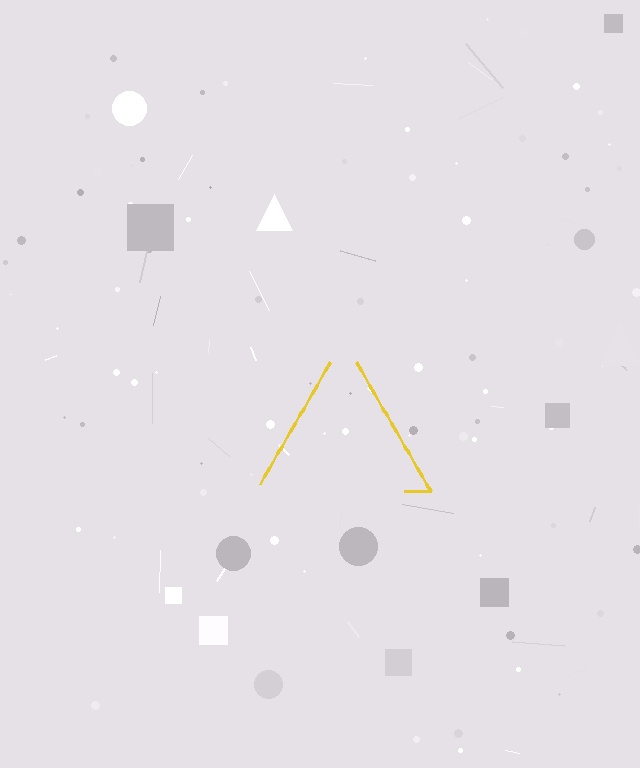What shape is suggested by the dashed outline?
The dashed outline suggests a triangle.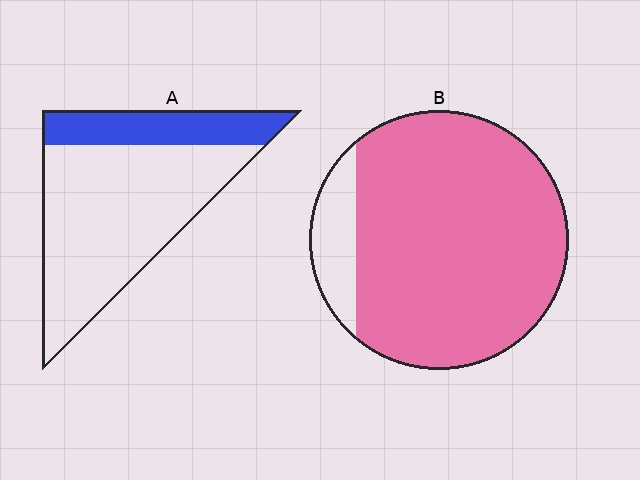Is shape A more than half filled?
No.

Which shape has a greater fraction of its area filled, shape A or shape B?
Shape B.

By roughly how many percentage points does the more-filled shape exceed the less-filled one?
By roughly 65 percentage points (B over A).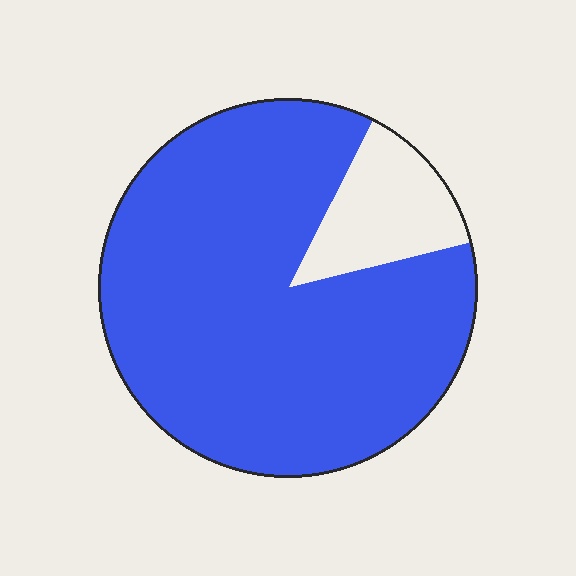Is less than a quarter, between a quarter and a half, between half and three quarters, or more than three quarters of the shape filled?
More than three quarters.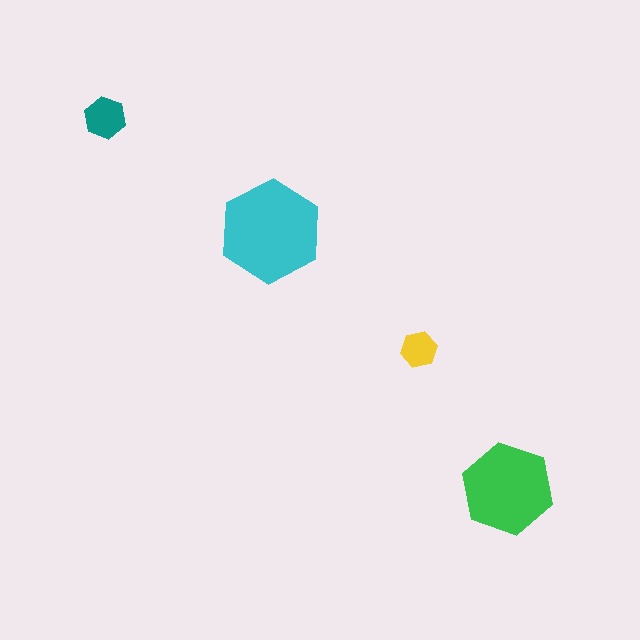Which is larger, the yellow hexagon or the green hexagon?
The green one.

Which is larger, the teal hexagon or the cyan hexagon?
The cyan one.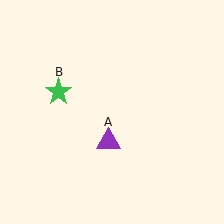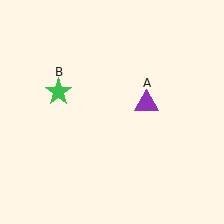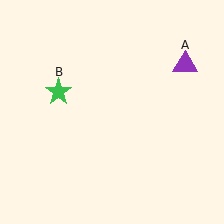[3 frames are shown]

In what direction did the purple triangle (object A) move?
The purple triangle (object A) moved up and to the right.